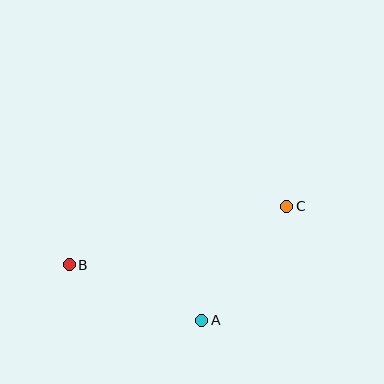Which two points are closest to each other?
Points A and C are closest to each other.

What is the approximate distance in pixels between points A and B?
The distance between A and B is approximately 144 pixels.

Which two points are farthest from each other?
Points B and C are farthest from each other.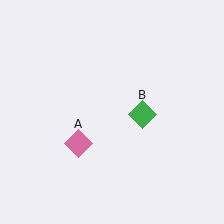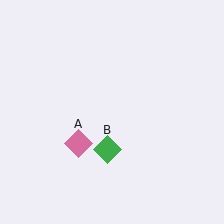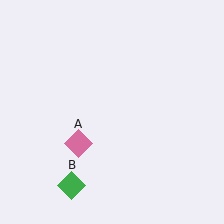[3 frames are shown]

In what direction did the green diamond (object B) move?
The green diamond (object B) moved down and to the left.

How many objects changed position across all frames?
1 object changed position: green diamond (object B).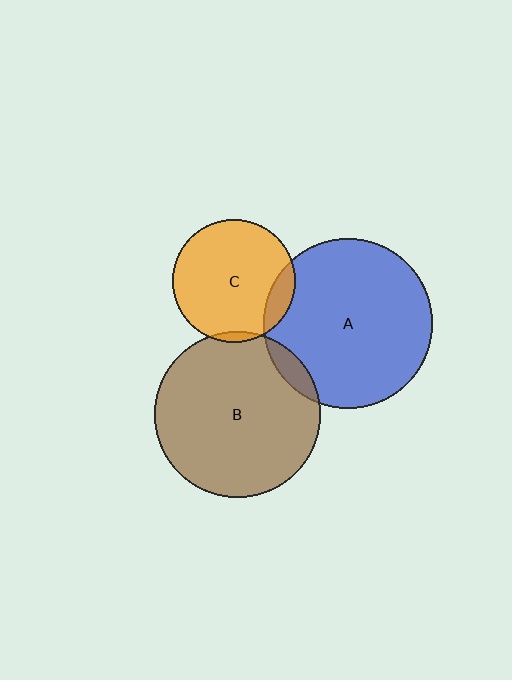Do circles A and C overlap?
Yes.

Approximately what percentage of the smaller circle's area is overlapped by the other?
Approximately 10%.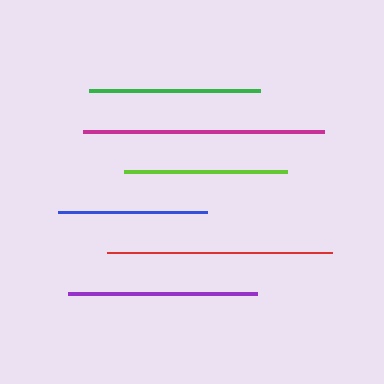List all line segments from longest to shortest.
From longest to shortest: magenta, red, purple, green, lime, blue.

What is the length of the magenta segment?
The magenta segment is approximately 241 pixels long.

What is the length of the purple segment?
The purple segment is approximately 189 pixels long.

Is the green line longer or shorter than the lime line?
The green line is longer than the lime line.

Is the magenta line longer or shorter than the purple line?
The magenta line is longer than the purple line.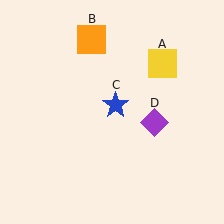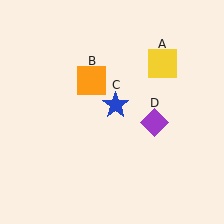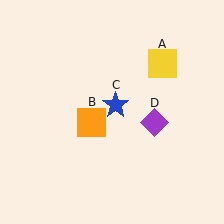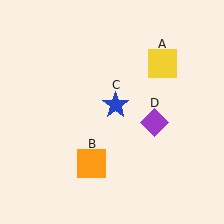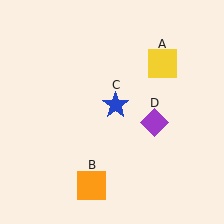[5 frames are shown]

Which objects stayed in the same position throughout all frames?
Yellow square (object A) and blue star (object C) and purple diamond (object D) remained stationary.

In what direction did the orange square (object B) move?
The orange square (object B) moved down.